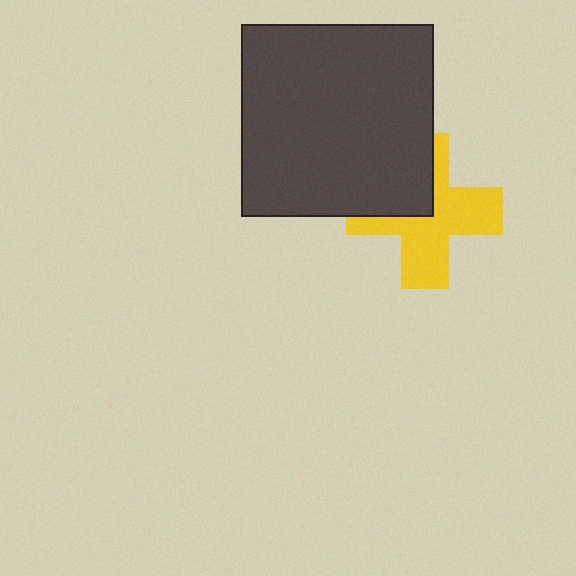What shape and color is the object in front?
The object in front is a dark gray square.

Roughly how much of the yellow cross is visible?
Most of it is visible (roughly 66%).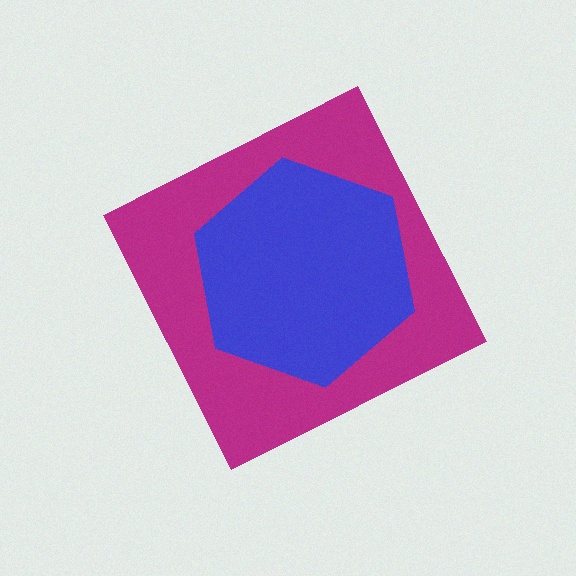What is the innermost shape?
The blue hexagon.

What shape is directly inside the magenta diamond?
The blue hexagon.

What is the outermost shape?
The magenta diamond.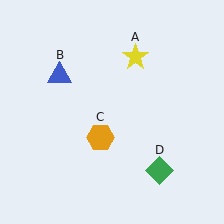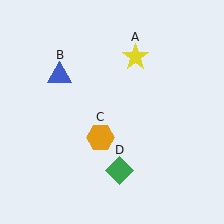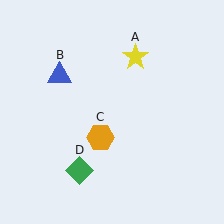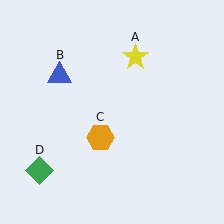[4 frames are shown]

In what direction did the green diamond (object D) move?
The green diamond (object D) moved left.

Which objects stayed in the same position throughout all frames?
Yellow star (object A) and blue triangle (object B) and orange hexagon (object C) remained stationary.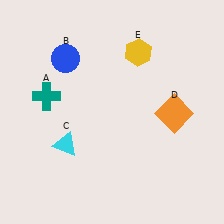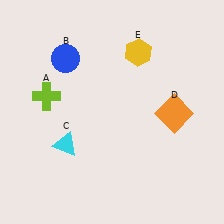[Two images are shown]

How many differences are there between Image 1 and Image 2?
There is 1 difference between the two images.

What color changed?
The cross (A) changed from teal in Image 1 to lime in Image 2.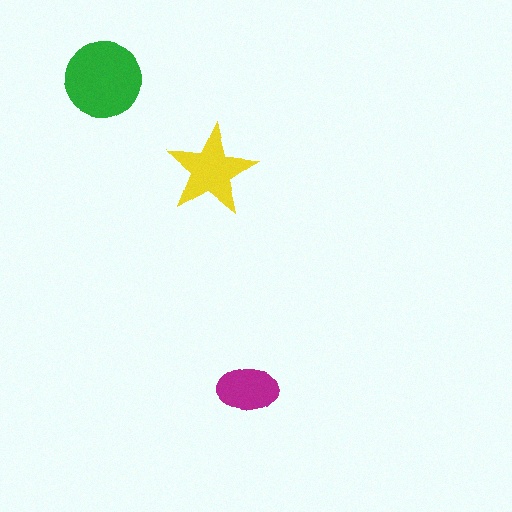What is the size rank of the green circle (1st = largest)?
1st.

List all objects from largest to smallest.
The green circle, the yellow star, the magenta ellipse.